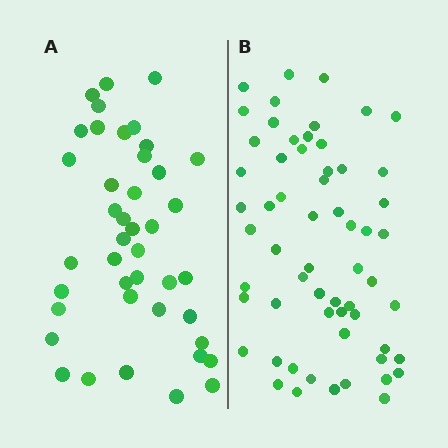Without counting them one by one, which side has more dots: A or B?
Region B (the right region) has more dots.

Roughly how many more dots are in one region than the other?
Region B has approximately 20 more dots than region A.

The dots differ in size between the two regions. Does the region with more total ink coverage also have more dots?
No. Region A has more total ink coverage because its dots are larger, but region B actually contains more individual dots. Total area can be misleading — the number of items is what matters here.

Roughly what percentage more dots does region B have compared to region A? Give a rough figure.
About 45% more.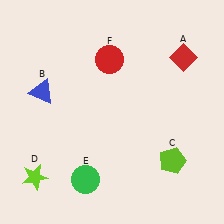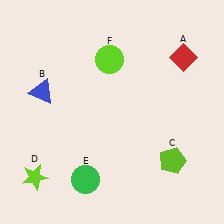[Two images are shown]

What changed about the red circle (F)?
In Image 1, F is red. In Image 2, it changed to lime.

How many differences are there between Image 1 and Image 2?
There is 1 difference between the two images.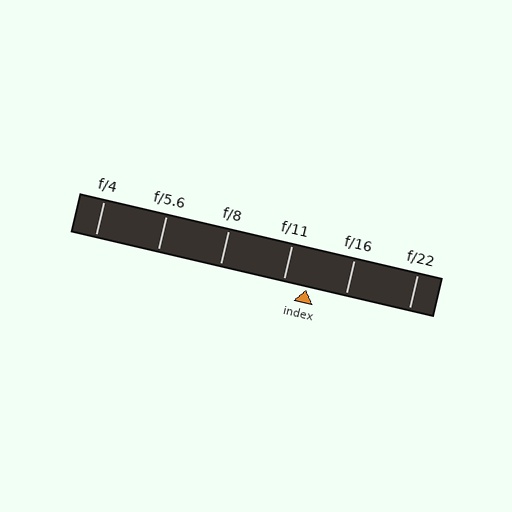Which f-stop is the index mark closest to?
The index mark is closest to f/11.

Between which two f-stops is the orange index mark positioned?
The index mark is between f/11 and f/16.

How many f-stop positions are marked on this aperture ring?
There are 6 f-stop positions marked.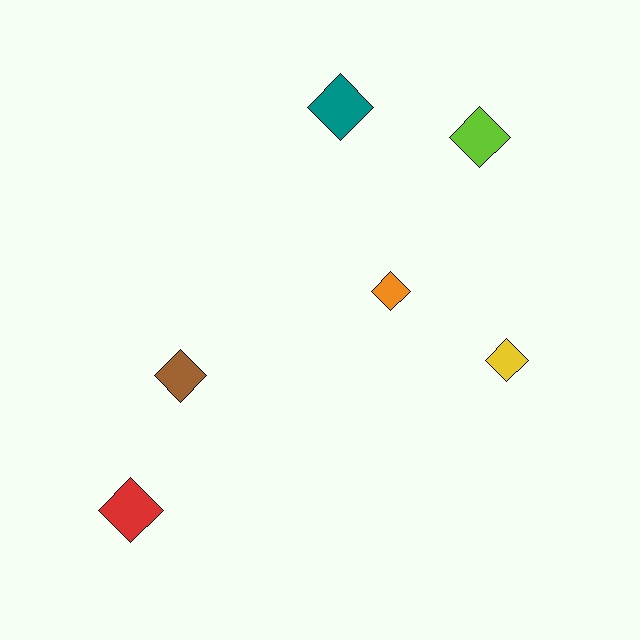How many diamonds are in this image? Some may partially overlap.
There are 6 diamonds.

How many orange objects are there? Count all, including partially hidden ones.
There is 1 orange object.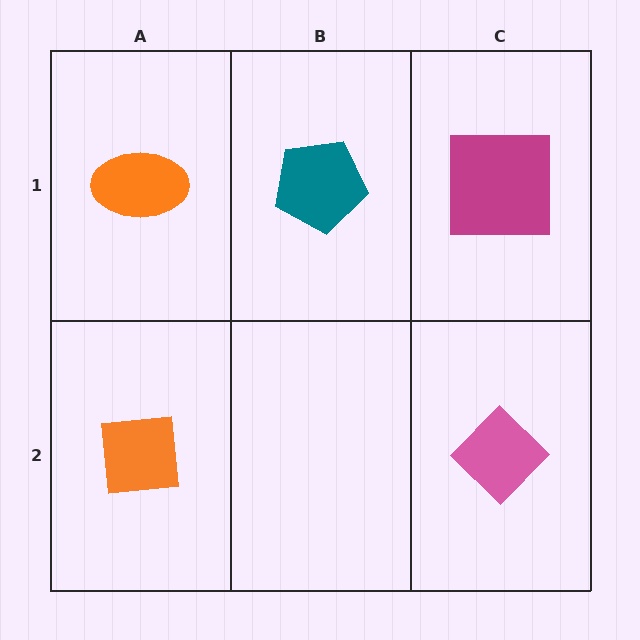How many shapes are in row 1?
3 shapes.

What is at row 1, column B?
A teal pentagon.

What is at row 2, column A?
An orange square.